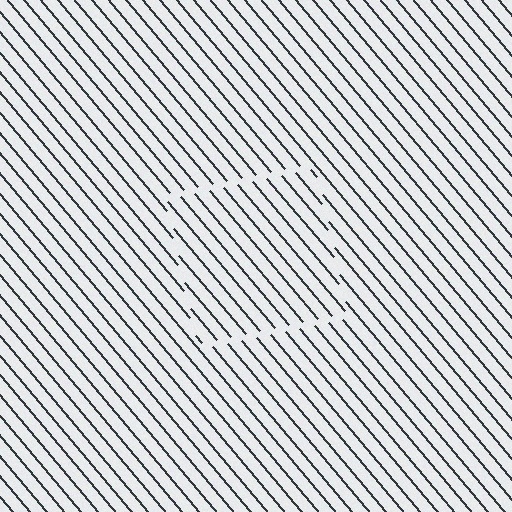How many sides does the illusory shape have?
4 sides — the line-ends trace a square.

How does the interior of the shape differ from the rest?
The interior of the shape contains the same grating, shifted by half a period — the contour is defined by the phase discontinuity where line-ends from the inner and outer gratings abut.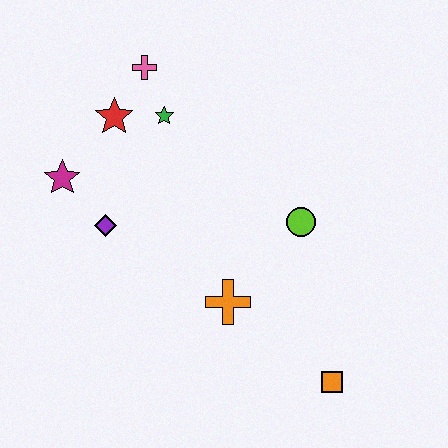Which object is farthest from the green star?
The orange square is farthest from the green star.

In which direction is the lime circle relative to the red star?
The lime circle is to the right of the red star.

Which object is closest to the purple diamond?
The magenta star is closest to the purple diamond.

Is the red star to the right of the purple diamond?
Yes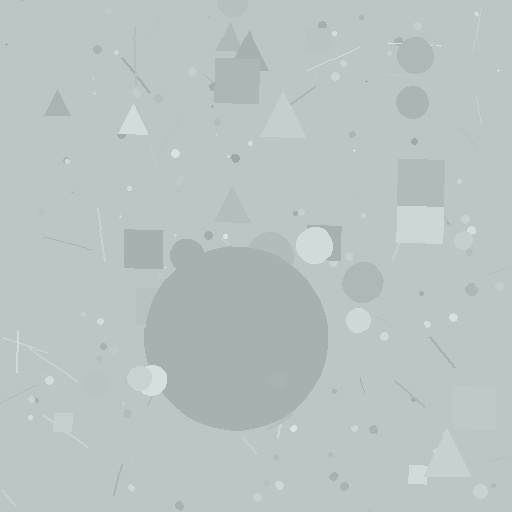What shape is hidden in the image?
A circle is hidden in the image.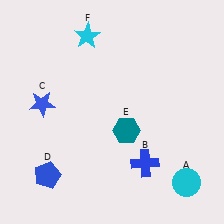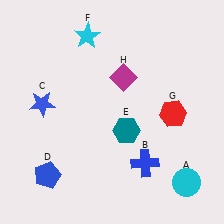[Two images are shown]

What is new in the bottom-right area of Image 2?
A red hexagon (G) was added in the bottom-right area of Image 2.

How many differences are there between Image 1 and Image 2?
There are 2 differences between the two images.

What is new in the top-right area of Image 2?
A magenta diamond (H) was added in the top-right area of Image 2.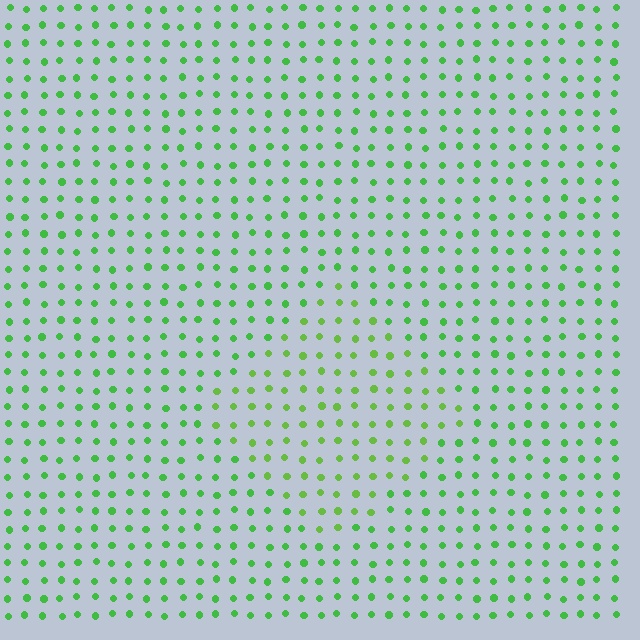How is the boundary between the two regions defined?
The boundary is defined purely by a slight shift in hue (about 20 degrees). Spacing, size, and orientation are identical on both sides.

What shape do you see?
I see a diamond.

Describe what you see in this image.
The image is filled with small green elements in a uniform arrangement. A diamond-shaped region is visible where the elements are tinted to a slightly different hue, forming a subtle color boundary.